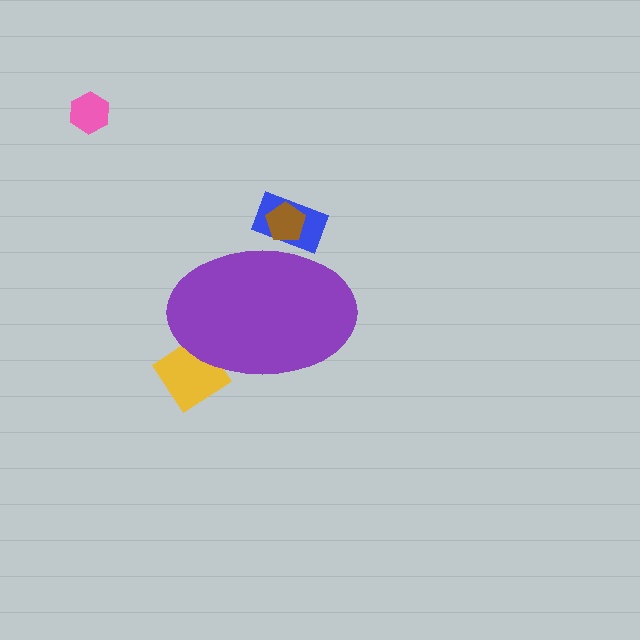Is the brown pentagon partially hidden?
Yes, the brown pentagon is partially hidden behind the purple ellipse.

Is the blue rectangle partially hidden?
Yes, the blue rectangle is partially hidden behind the purple ellipse.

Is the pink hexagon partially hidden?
No, the pink hexagon is fully visible.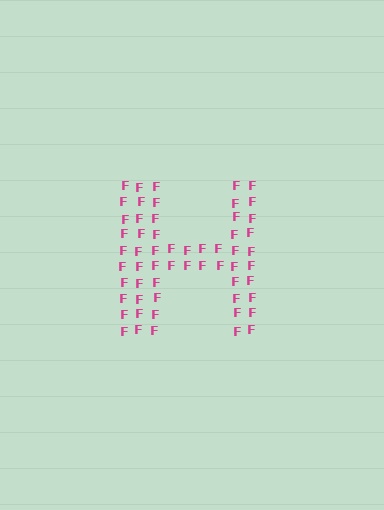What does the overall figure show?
The overall figure shows the letter H.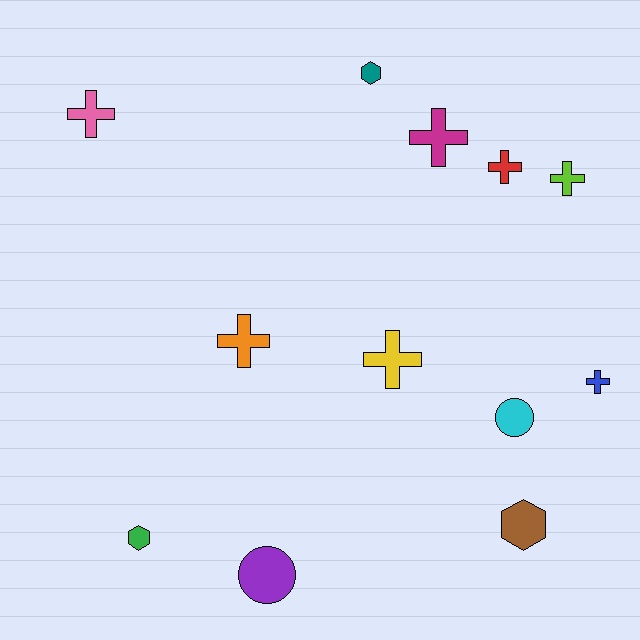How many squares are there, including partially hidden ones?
There are no squares.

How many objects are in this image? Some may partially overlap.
There are 12 objects.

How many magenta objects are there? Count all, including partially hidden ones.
There is 1 magenta object.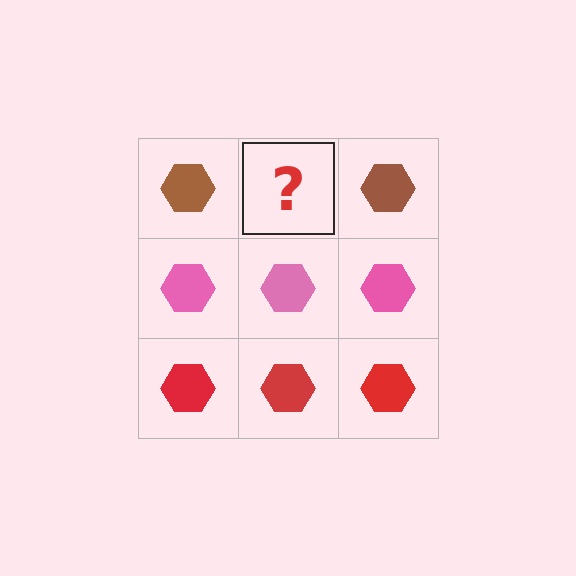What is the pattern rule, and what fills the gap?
The rule is that each row has a consistent color. The gap should be filled with a brown hexagon.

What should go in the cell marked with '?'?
The missing cell should contain a brown hexagon.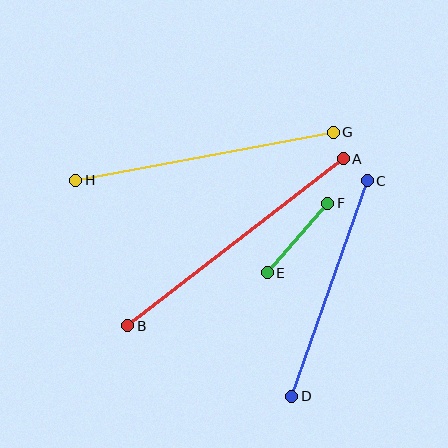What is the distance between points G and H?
The distance is approximately 262 pixels.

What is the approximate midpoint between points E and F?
The midpoint is at approximately (298, 238) pixels.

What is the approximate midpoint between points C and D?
The midpoint is at approximately (330, 289) pixels.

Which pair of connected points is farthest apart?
Points A and B are farthest apart.